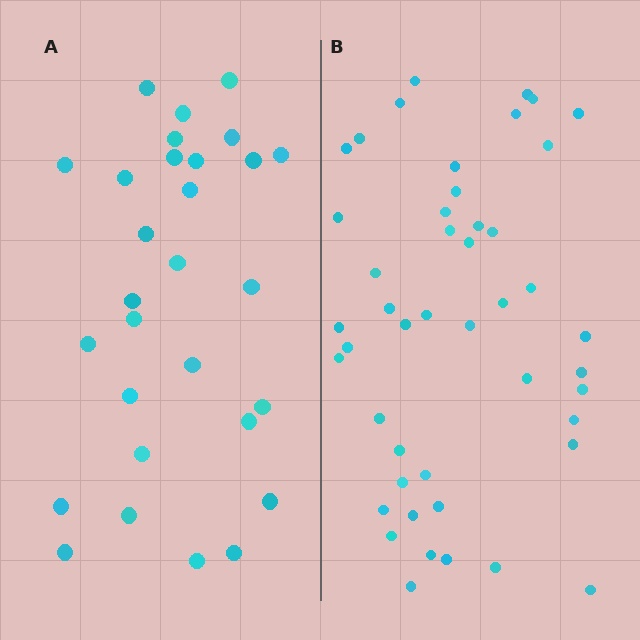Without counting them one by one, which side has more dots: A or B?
Region B (the right region) has more dots.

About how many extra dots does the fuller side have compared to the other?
Region B has approximately 15 more dots than region A.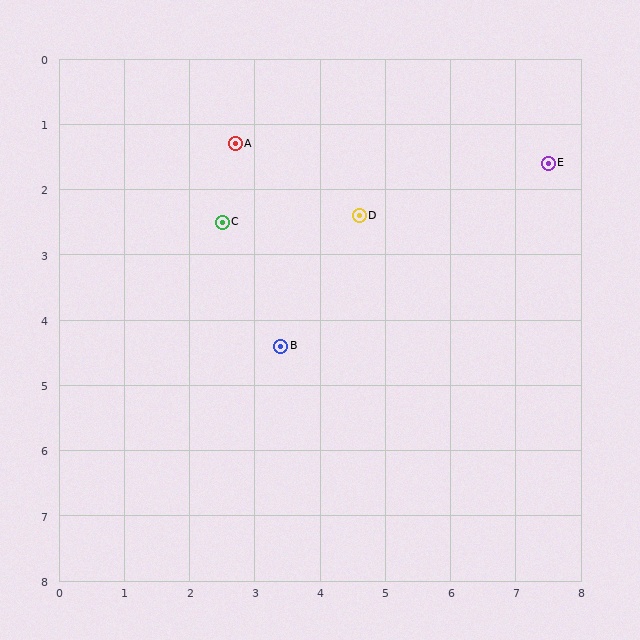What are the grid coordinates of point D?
Point D is at approximately (4.6, 2.4).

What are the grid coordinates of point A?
Point A is at approximately (2.7, 1.3).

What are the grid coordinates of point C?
Point C is at approximately (2.5, 2.5).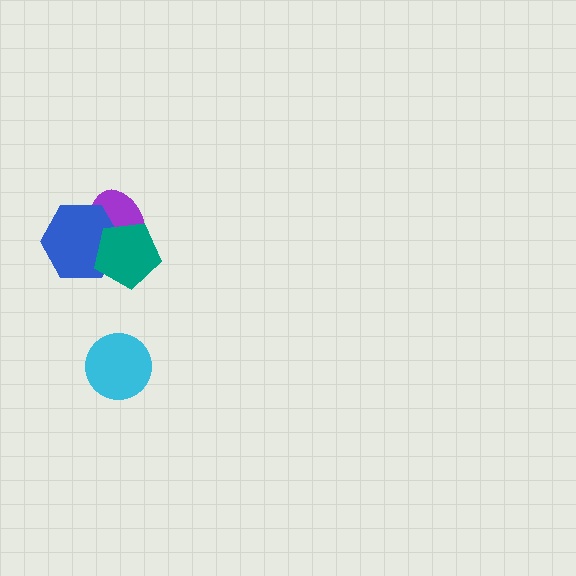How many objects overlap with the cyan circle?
0 objects overlap with the cyan circle.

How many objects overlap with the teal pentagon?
2 objects overlap with the teal pentagon.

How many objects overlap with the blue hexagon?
2 objects overlap with the blue hexagon.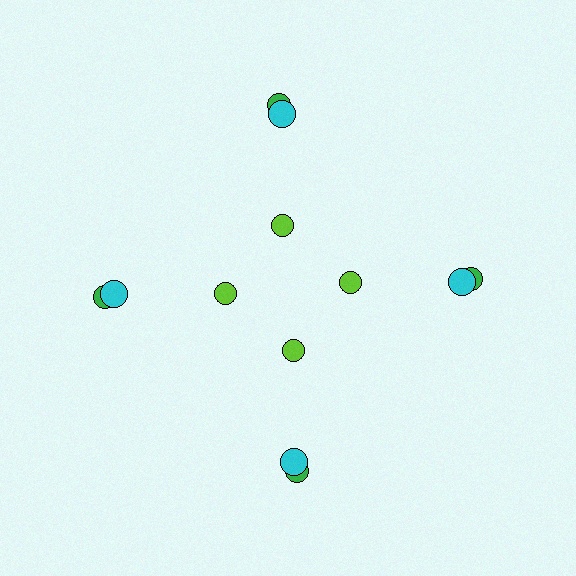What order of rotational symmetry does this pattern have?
This pattern has 4-fold rotational symmetry.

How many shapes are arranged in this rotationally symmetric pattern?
There are 12 shapes, arranged in 4 groups of 3.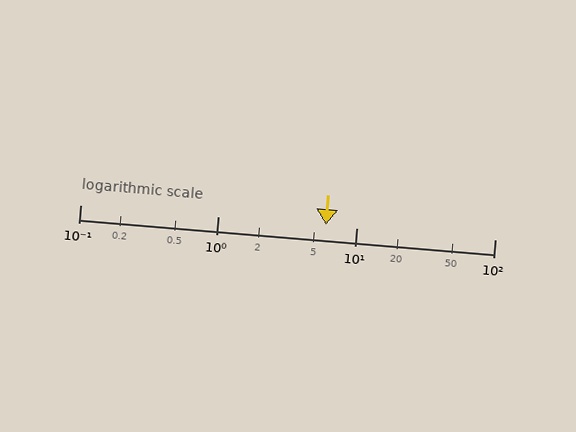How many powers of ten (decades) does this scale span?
The scale spans 3 decades, from 0.1 to 100.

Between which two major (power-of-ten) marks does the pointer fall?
The pointer is between 1 and 10.